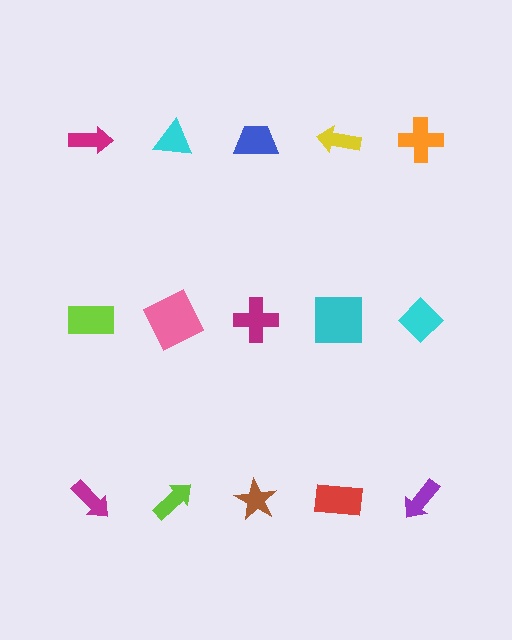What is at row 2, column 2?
A pink square.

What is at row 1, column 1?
A magenta arrow.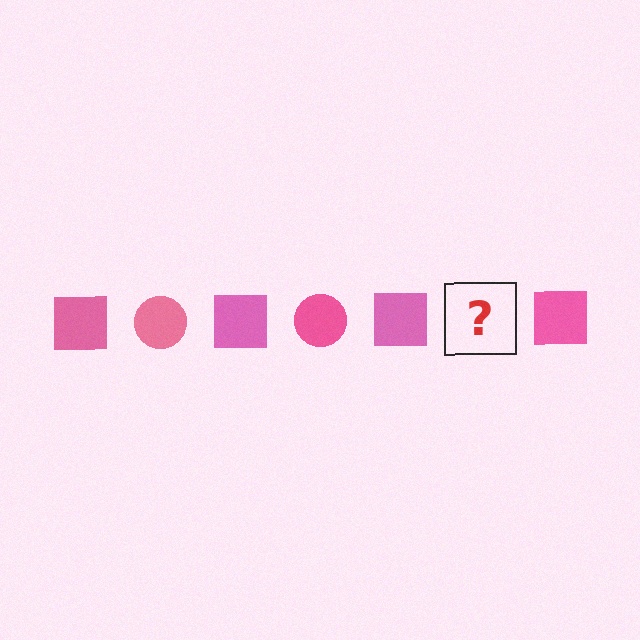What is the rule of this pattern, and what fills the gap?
The rule is that the pattern cycles through square, circle shapes in pink. The gap should be filled with a pink circle.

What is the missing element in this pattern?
The missing element is a pink circle.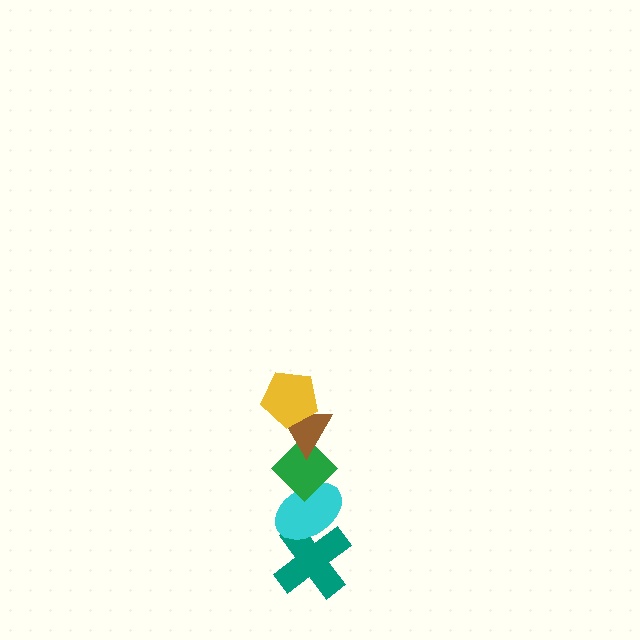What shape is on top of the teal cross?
The cyan ellipse is on top of the teal cross.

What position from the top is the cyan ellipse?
The cyan ellipse is 4th from the top.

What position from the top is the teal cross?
The teal cross is 5th from the top.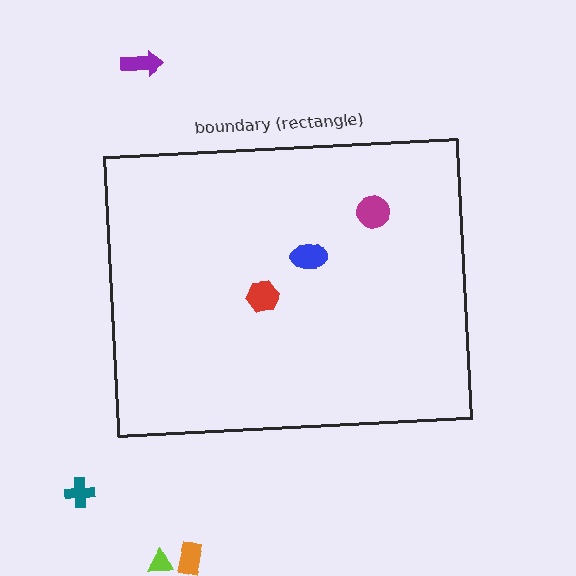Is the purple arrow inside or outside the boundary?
Outside.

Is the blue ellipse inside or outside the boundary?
Inside.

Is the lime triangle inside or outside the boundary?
Outside.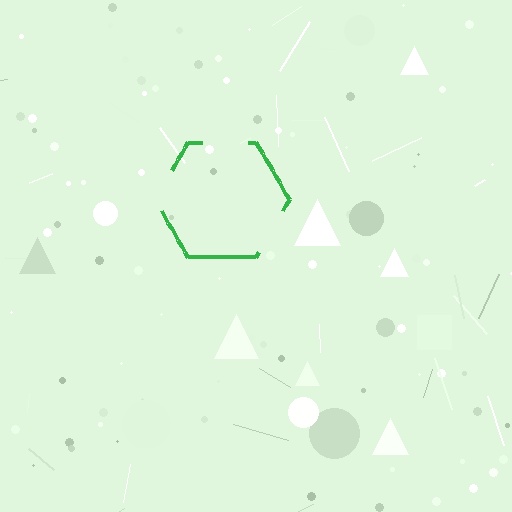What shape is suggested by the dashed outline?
The dashed outline suggests a hexagon.